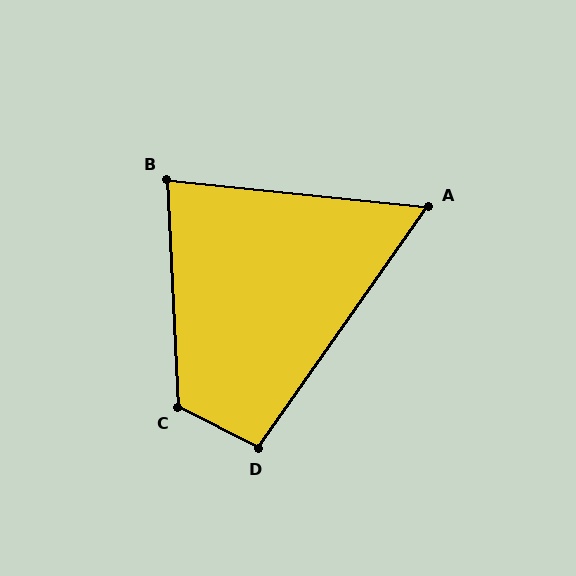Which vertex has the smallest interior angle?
A, at approximately 61 degrees.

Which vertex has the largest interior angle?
C, at approximately 119 degrees.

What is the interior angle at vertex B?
Approximately 81 degrees (acute).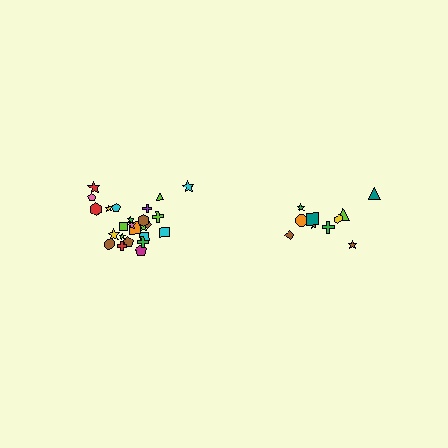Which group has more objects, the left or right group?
The left group.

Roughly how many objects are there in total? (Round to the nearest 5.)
Roughly 35 objects in total.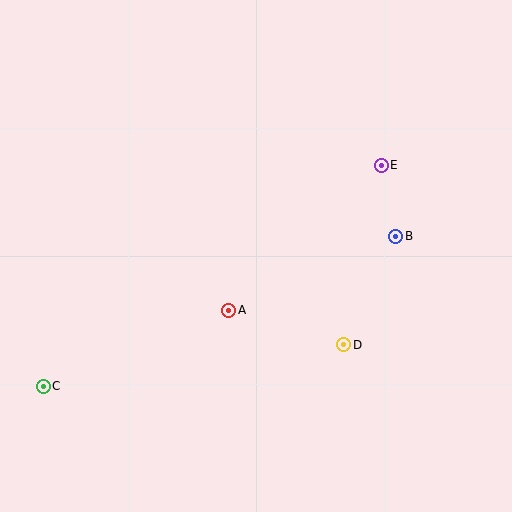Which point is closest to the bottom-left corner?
Point C is closest to the bottom-left corner.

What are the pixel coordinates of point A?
Point A is at (229, 310).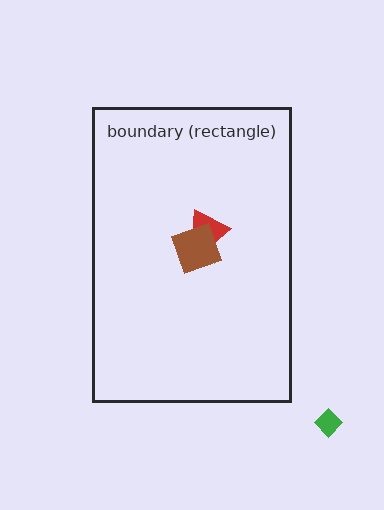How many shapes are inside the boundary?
3 inside, 1 outside.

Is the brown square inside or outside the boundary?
Inside.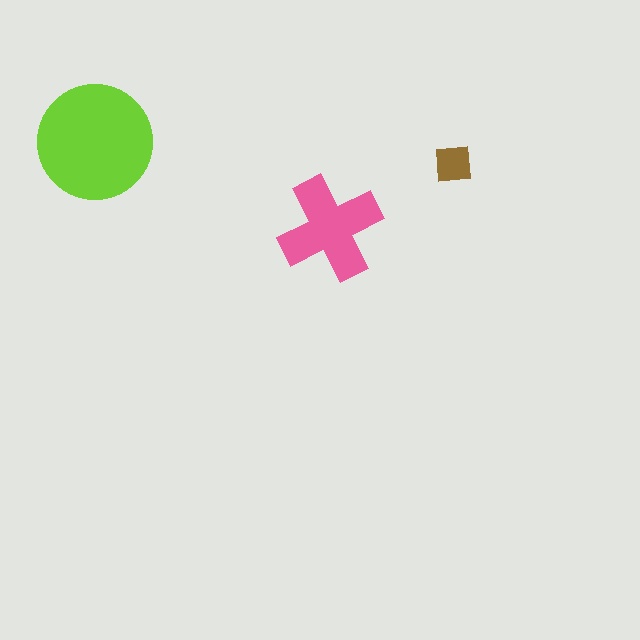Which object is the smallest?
The brown square.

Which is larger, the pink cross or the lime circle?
The lime circle.